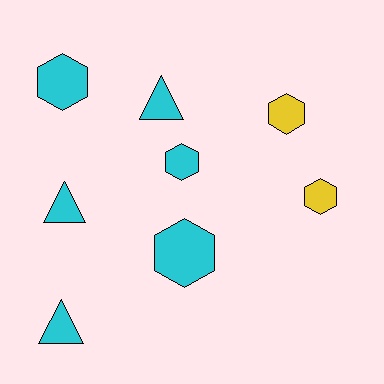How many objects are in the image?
There are 8 objects.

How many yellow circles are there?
There are no yellow circles.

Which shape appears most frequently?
Hexagon, with 5 objects.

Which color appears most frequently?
Cyan, with 6 objects.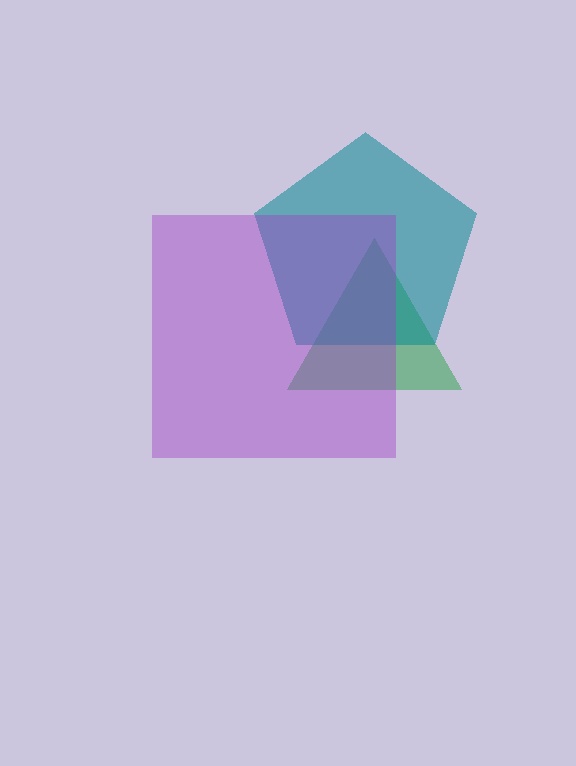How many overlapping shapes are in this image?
There are 3 overlapping shapes in the image.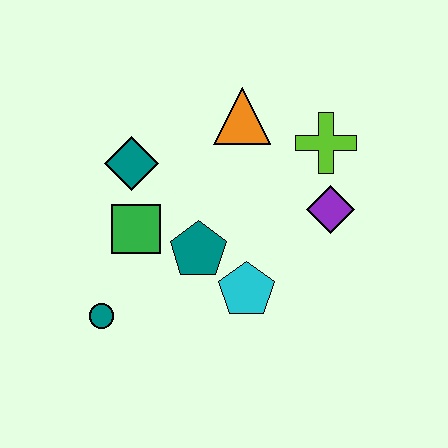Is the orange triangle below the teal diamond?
No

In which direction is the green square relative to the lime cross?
The green square is to the left of the lime cross.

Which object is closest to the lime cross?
The purple diamond is closest to the lime cross.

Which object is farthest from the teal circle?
The lime cross is farthest from the teal circle.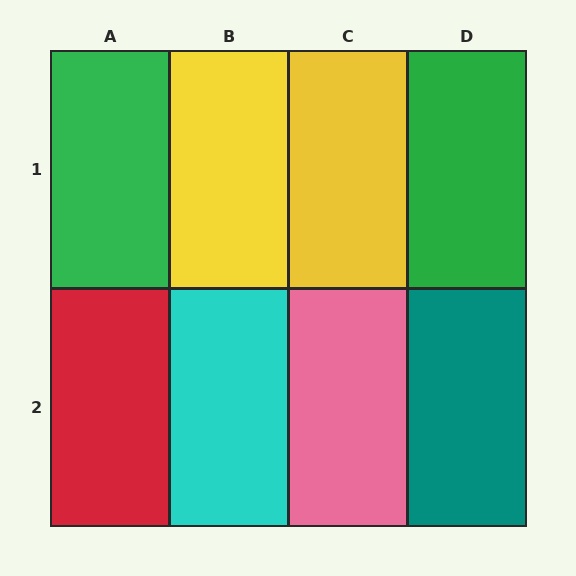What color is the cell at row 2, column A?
Red.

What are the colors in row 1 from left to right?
Green, yellow, yellow, green.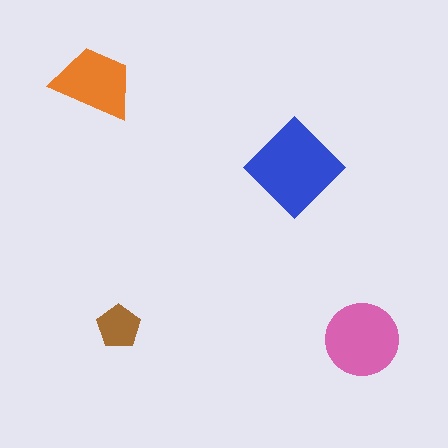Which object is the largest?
The blue diamond.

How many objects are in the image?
There are 4 objects in the image.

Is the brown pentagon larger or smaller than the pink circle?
Smaller.